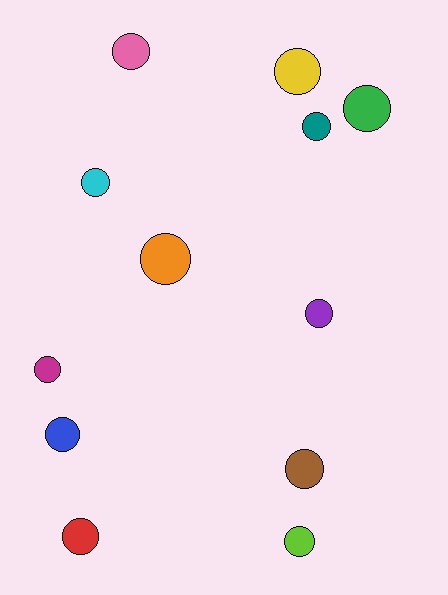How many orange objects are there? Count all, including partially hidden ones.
There is 1 orange object.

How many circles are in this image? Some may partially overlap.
There are 12 circles.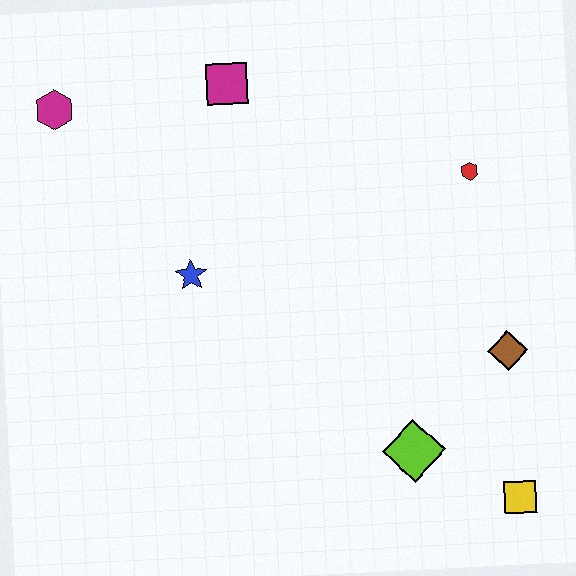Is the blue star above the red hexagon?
No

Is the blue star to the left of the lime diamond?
Yes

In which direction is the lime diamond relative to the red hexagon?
The lime diamond is below the red hexagon.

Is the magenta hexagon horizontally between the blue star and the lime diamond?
No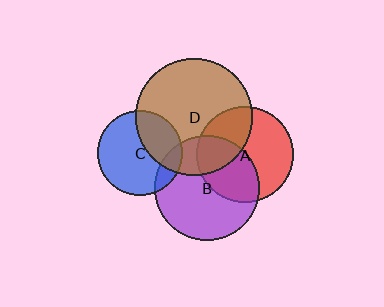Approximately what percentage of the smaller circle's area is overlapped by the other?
Approximately 25%.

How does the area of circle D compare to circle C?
Approximately 1.9 times.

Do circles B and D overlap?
Yes.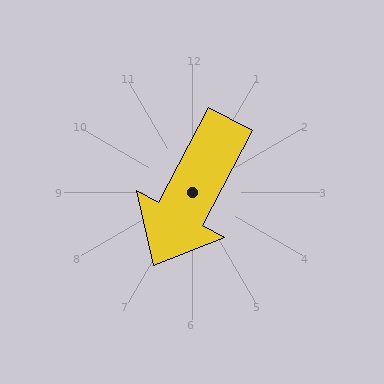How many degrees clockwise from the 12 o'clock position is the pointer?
Approximately 208 degrees.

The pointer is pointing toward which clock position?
Roughly 7 o'clock.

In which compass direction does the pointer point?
Southwest.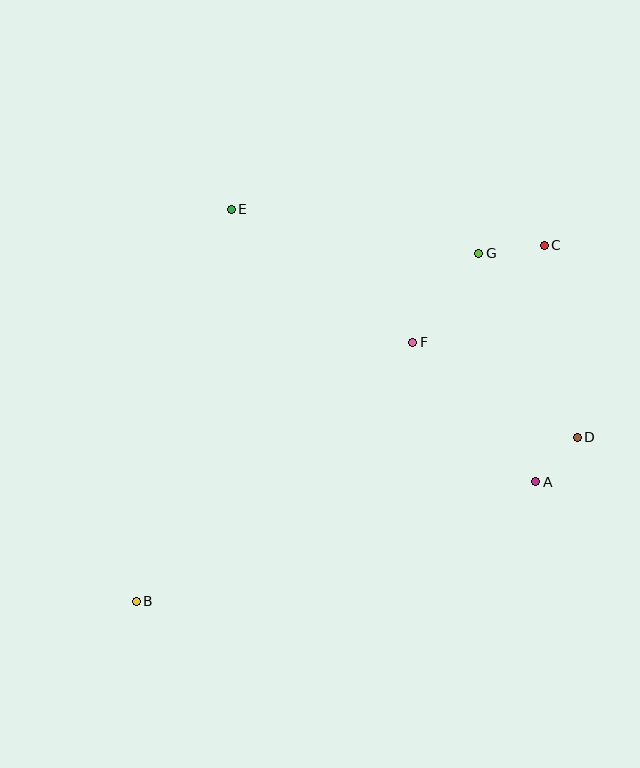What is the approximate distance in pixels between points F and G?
The distance between F and G is approximately 111 pixels.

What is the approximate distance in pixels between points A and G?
The distance between A and G is approximately 236 pixels.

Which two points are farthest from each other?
Points B and C are farthest from each other.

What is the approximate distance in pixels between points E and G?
The distance between E and G is approximately 251 pixels.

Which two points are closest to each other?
Points A and D are closest to each other.